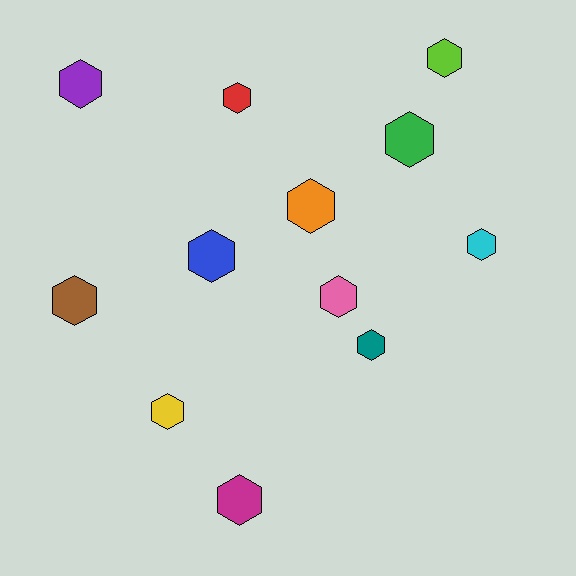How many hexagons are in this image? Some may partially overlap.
There are 12 hexagons.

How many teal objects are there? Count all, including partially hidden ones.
There is 1 teal object.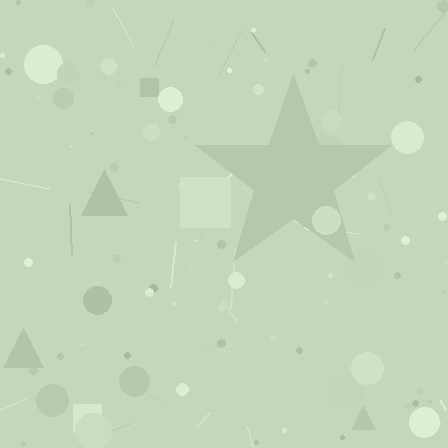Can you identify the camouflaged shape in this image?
The camouflaged shape is a star.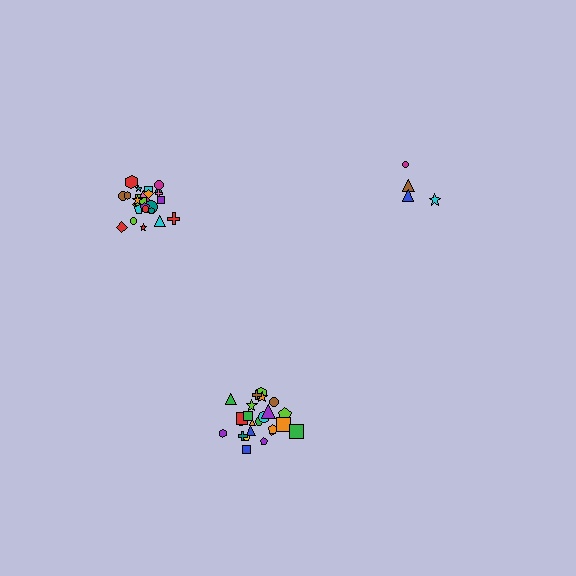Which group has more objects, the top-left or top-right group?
The top-left group.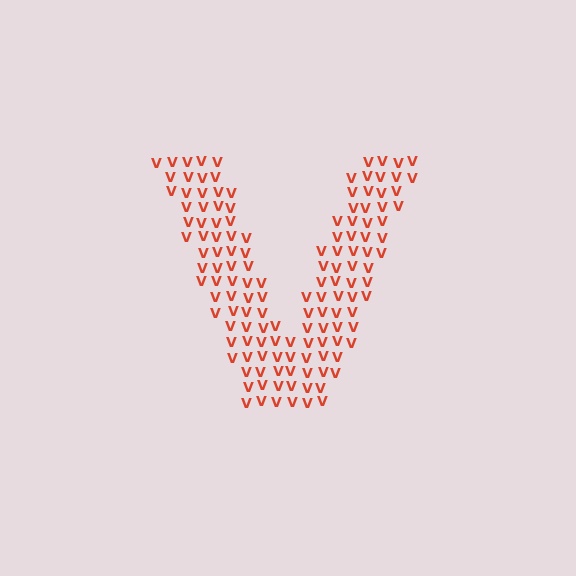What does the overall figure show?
The overall figure shows the letter V.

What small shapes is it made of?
It is made of small letter V's.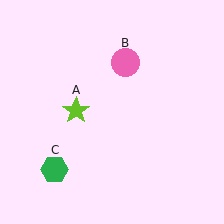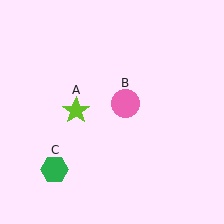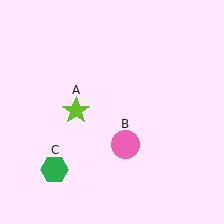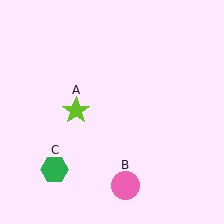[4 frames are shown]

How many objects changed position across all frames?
1 object changed position: pink circle (object B).